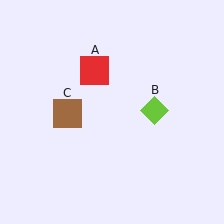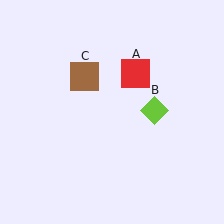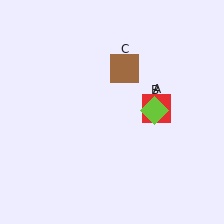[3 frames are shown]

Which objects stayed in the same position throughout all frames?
Lime diamond (object B) remained stationary.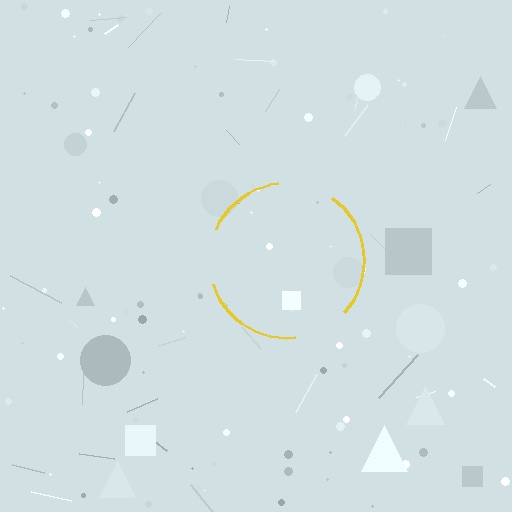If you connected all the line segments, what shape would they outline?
They would outline a circle.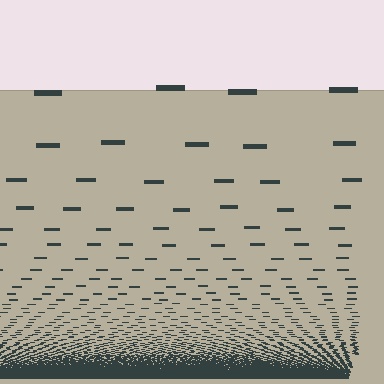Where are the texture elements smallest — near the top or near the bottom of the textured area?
Near the bottom.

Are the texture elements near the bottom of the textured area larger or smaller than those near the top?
Smaller. The gradient is inverted — elements near the bottom are smaller and denser.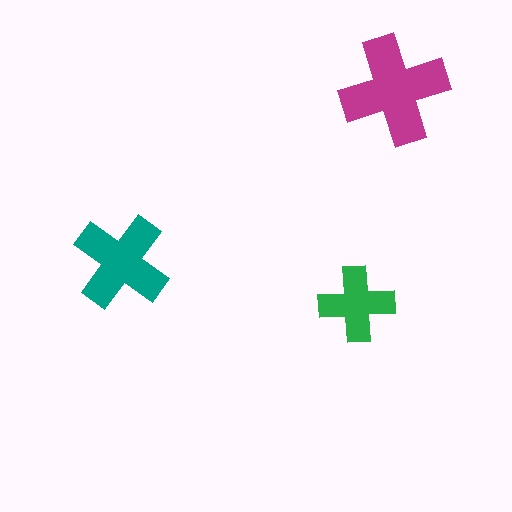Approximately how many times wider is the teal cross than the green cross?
About 1.5 times wider.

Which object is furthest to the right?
The magenta cross is rightmost.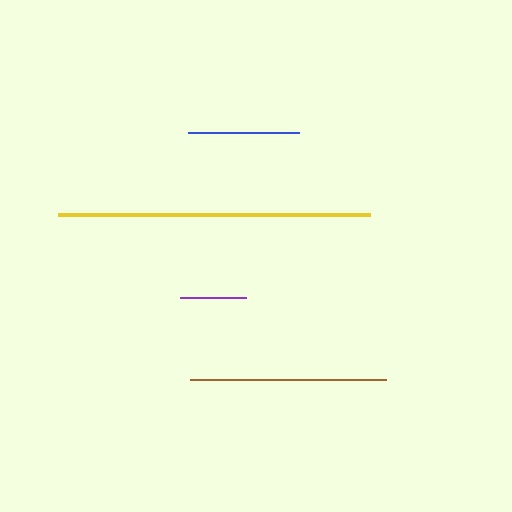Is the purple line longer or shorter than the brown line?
The brown line is longer than the purple line.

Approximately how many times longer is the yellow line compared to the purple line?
The yellow line is approximately 4.7 times the length of the purple line.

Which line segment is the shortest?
The purple line is the shortest at approximately 66 pixels.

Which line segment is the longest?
The yellow line is the longest at approximately 312 pixels.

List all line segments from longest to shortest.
From longest to shortest: yellow, brown, blue, purple.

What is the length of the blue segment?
The blue segment is approximately 111 pixels long.